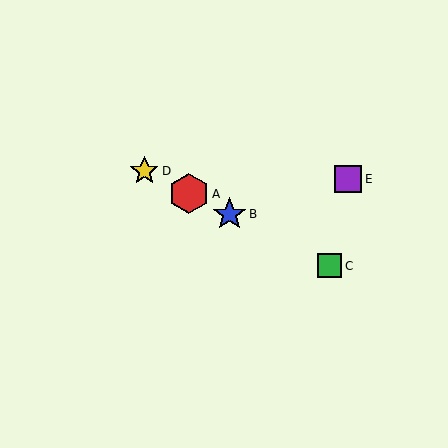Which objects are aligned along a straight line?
Objects A, B, C, D are aligned along a straight line.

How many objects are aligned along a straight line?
4 objects (A, B, C, D) are aligned along a straight line.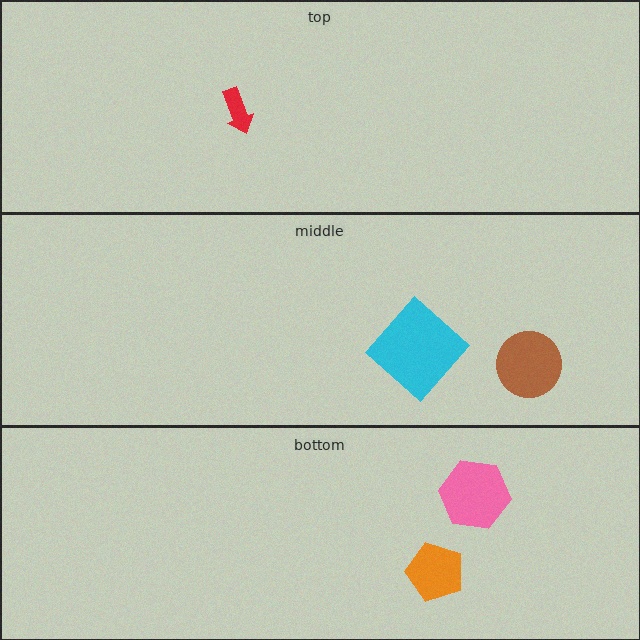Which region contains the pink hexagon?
The bottom region.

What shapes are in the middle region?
The brown circle, the cyan diamond.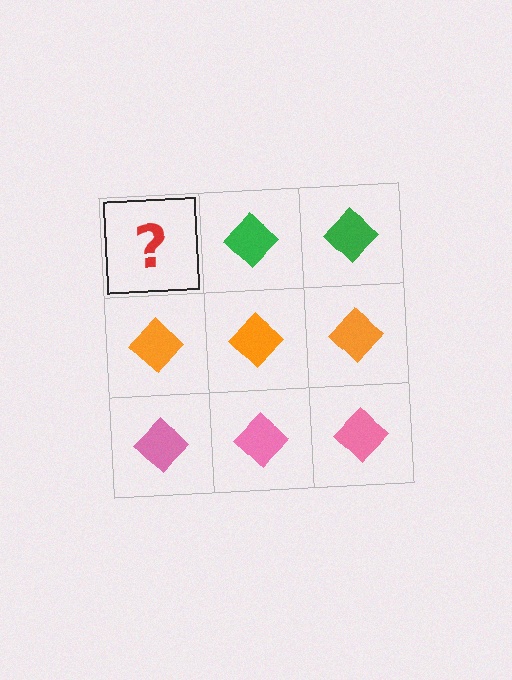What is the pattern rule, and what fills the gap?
The rule is that each row has a consistent color. The gap should be filled with a green diamond.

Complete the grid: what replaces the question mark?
The question mark should be replaced with a green diamond.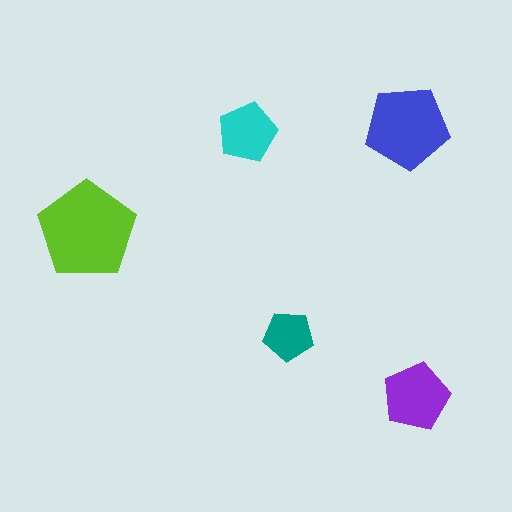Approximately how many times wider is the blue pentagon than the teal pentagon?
About 1.5 times wider.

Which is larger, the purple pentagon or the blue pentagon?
The blue one.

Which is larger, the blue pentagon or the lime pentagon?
The lime one.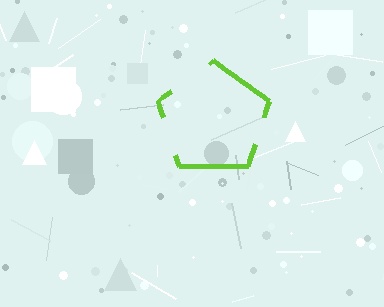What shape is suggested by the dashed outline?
The dashed outline suggests a pentagon.